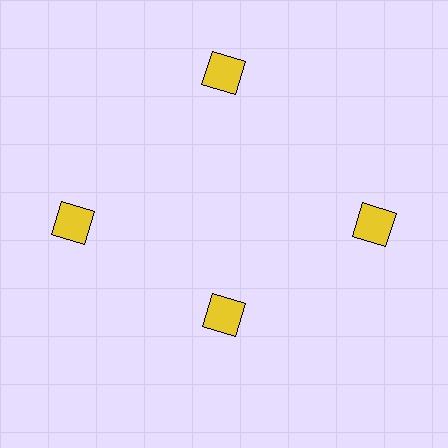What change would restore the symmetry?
The symmetry would be restored by moving it outward, back onto the ring so that all 4 squares sit at equal angles and equal distance from the center.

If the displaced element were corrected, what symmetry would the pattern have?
It would have 4-fold rotational symmetry — the pattern would map onto itself every 90 degrees.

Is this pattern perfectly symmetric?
No. The 4 yellow squares are arranged in a ring, but one element near the 6 o'clock position is pulled inward toward the center, breaking the 4-fold rotational symmetry.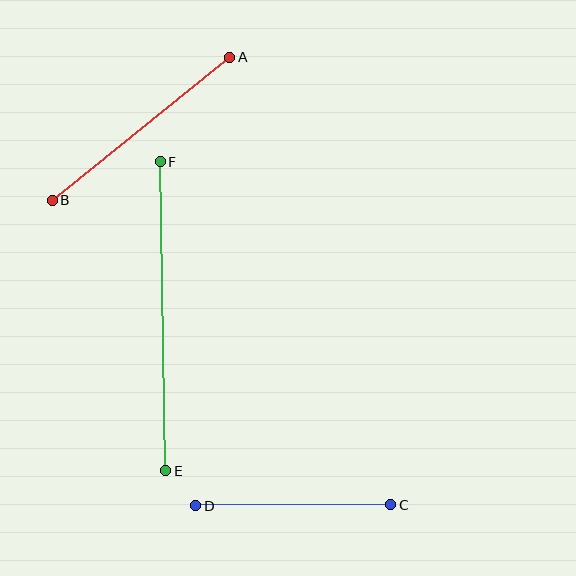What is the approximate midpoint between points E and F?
The midpoint is at approximately (163, 316) pixels.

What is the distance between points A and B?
The distance is approximately 228 pixels.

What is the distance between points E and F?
The distance is approximately 309 pixels.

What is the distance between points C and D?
The distance is approximately 195 pixels.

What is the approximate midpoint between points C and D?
The midpoint is at approximately (293, 505) pixels.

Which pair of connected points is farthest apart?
Points E and F are farthest apart.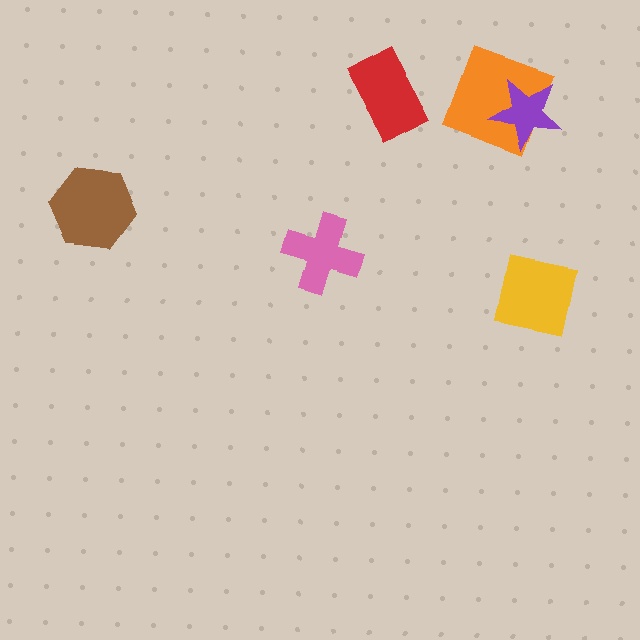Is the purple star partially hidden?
No, no other shape covers it.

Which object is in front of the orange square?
The purple star is in front of the orange square.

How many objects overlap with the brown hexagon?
0 objects overlap with the brown hexagon.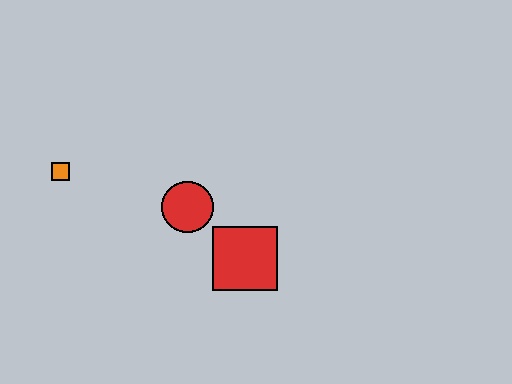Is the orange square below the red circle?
No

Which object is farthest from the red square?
The orange square is farthest from the red square.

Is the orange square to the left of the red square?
Yes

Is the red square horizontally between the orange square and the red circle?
No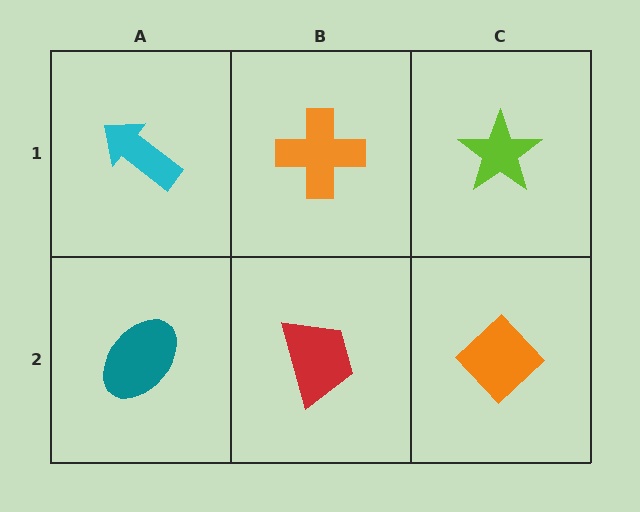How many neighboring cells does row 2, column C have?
2.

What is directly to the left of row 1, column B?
A cyan arrow.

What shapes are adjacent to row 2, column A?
A cyan arrow (row 1, column A), a red trapezoid (row 2, column B).